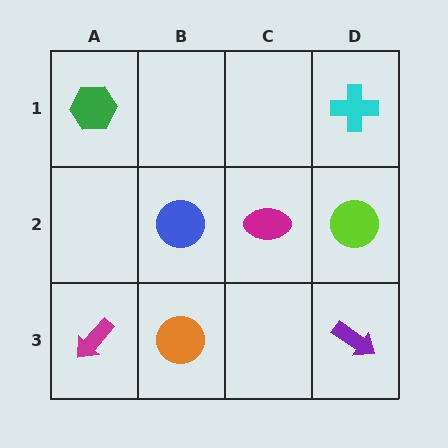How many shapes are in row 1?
2 shapes.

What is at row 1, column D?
A cyan cross.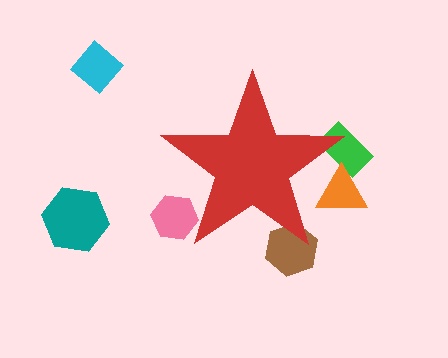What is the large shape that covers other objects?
A red star.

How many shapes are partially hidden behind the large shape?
4 shapes are partially hidden.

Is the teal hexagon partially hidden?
No, the teal hexagon is fully visible.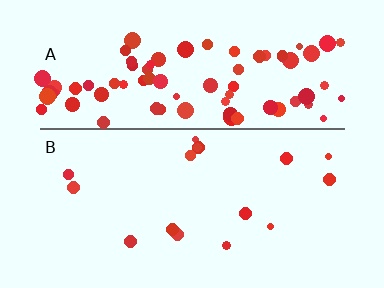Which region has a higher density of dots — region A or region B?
A (the top).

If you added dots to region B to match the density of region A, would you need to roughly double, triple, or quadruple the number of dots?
Approximately quadruple.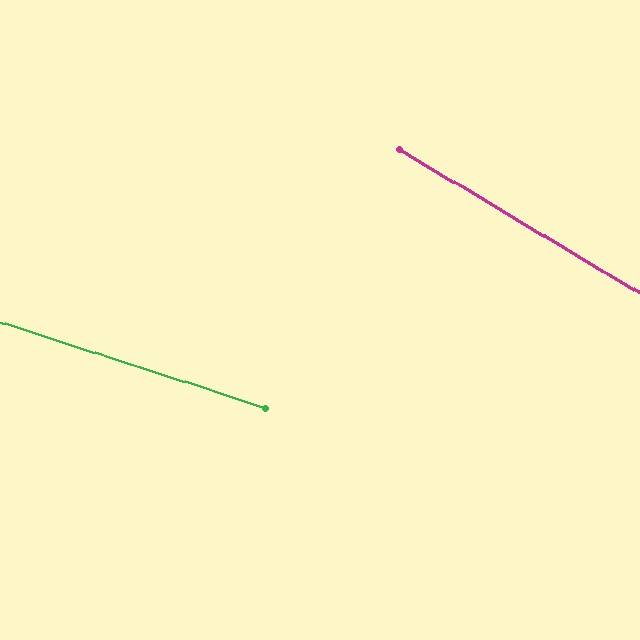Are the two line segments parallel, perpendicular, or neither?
Neither parallel nor perpendicular — they differ by about 13°.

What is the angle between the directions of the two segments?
Approximately 13 degrees.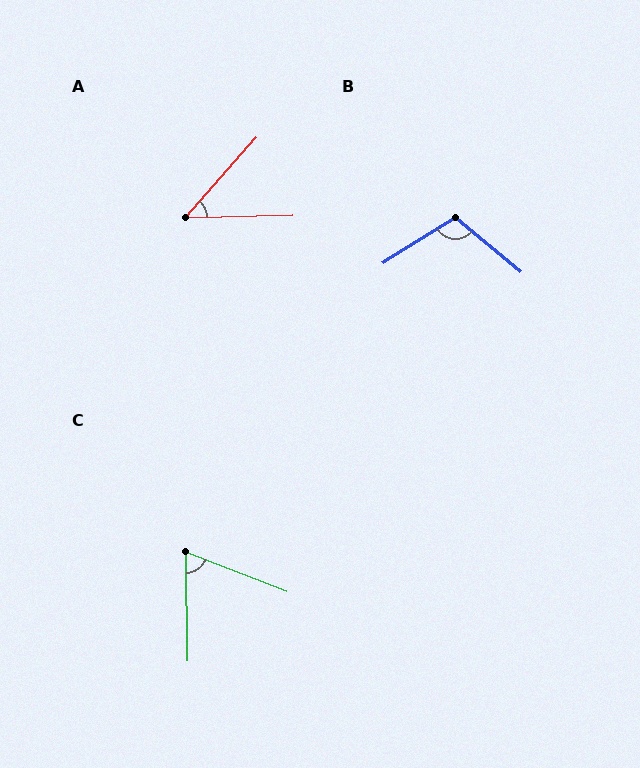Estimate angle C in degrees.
Approximately 68 degrees.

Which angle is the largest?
B, at approximately 108 degrees.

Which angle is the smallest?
A, at approximately 47 degrees.